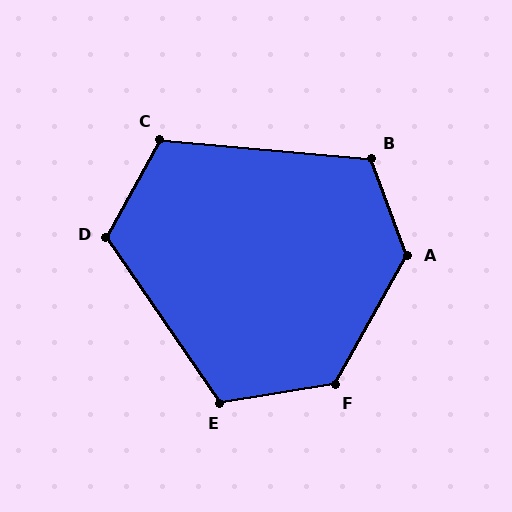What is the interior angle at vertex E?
Approximately 116 degrees (obtuse).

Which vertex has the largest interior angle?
A, at approximately 131 degrees.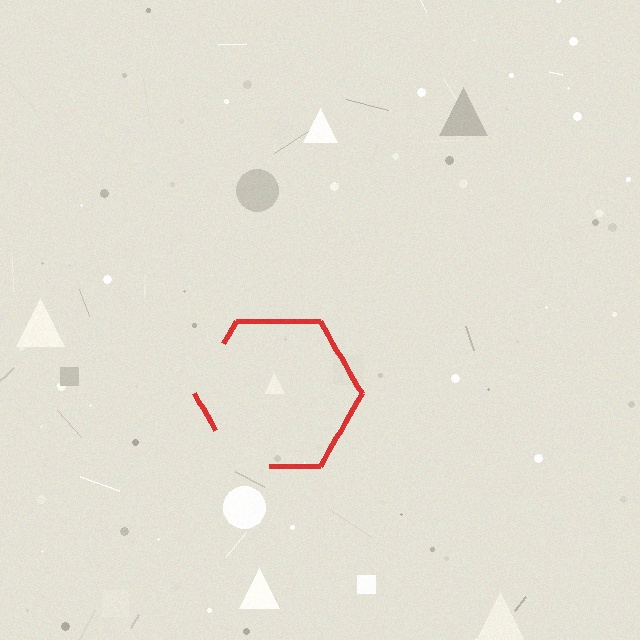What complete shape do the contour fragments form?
The contour fragments form a hexagon.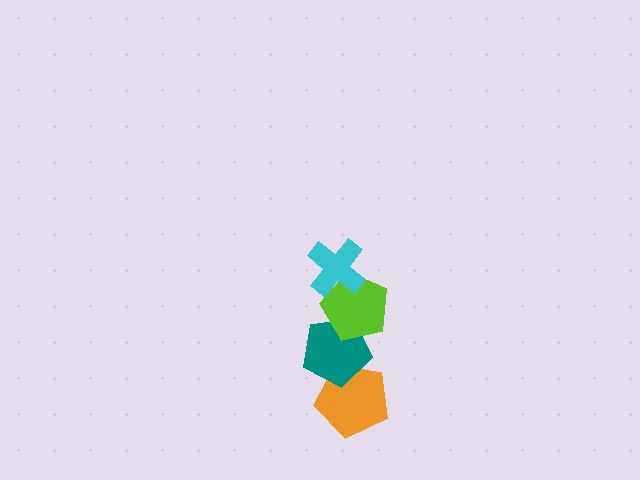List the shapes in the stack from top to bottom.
From top to bottom: the cyan cross, the lime pentagon, the teal pentagon, the orange pentagon.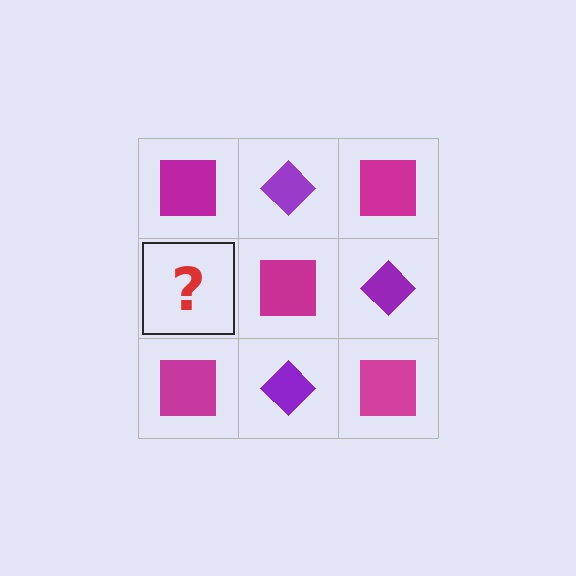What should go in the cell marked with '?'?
The missing cell should contain a purple diamond.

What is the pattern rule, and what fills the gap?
The rule is that it alternates magenta square and purple diamond in a checkerboard pattern. The gap should be filled with a purple diamond.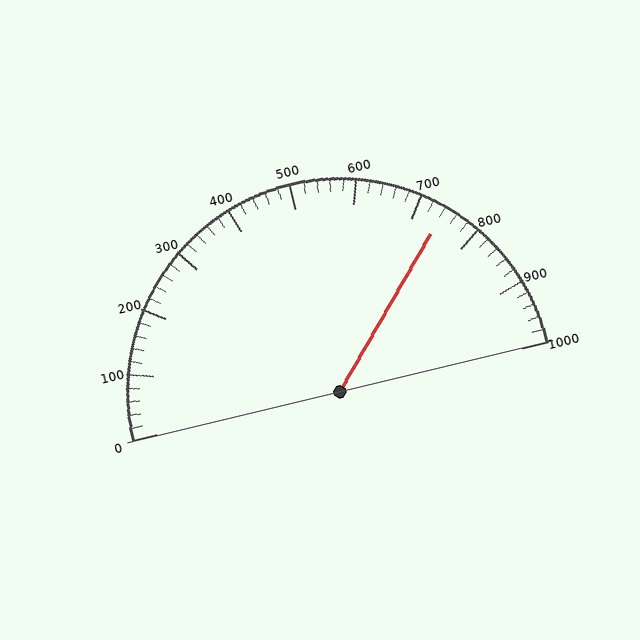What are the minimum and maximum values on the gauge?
The gauge ranges from 0 to 1000.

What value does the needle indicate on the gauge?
The needle indicates approximately 740.